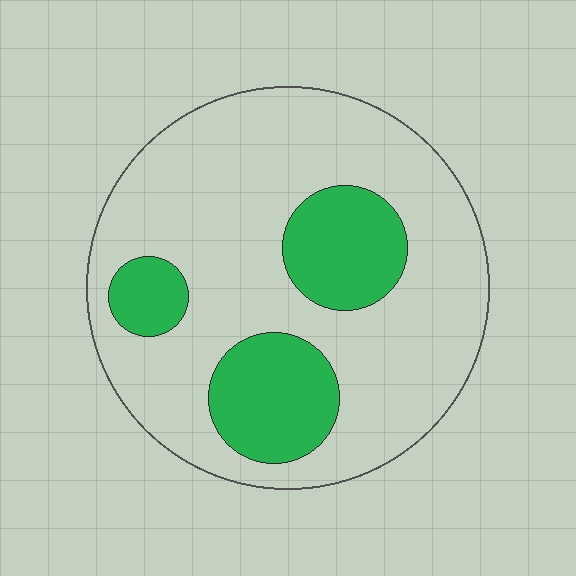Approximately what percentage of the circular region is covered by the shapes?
Approximately 25%.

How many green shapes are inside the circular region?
3.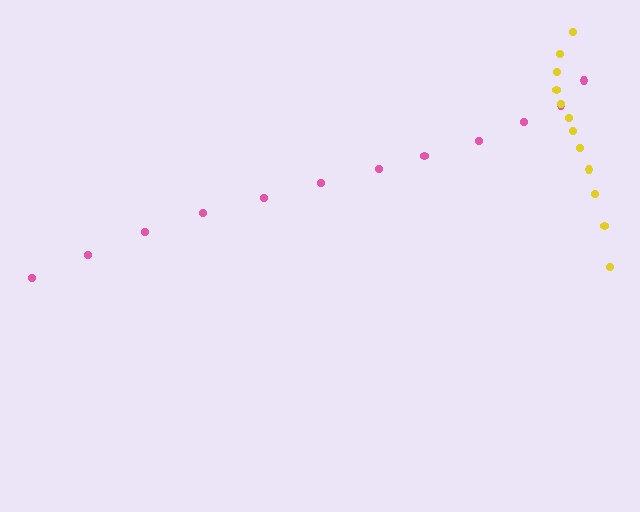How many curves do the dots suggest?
There are 2 distinct paths.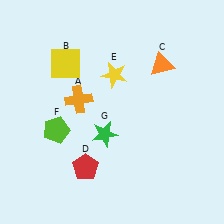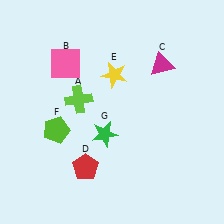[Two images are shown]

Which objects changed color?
A changed from orange to lime. B changed from yellow to pink. C changed from orange to magenta.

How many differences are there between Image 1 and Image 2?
There are 3 differences between the two images.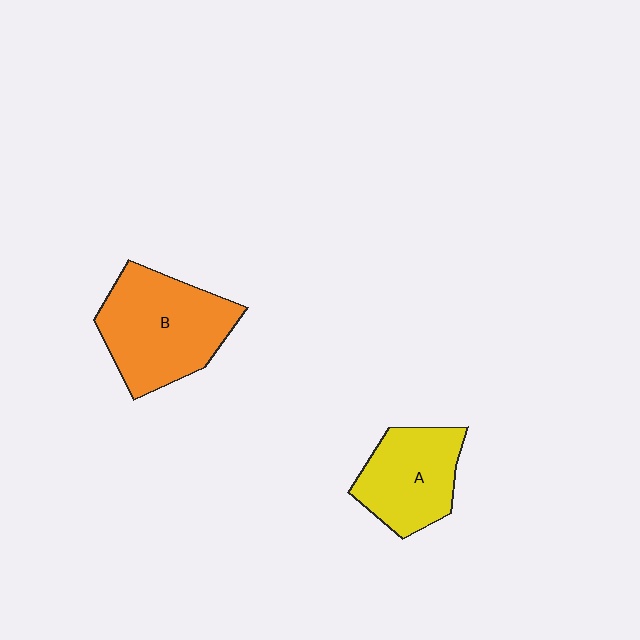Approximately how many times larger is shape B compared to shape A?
Approximately 1.4 times.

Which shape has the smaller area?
Shape A (yellow).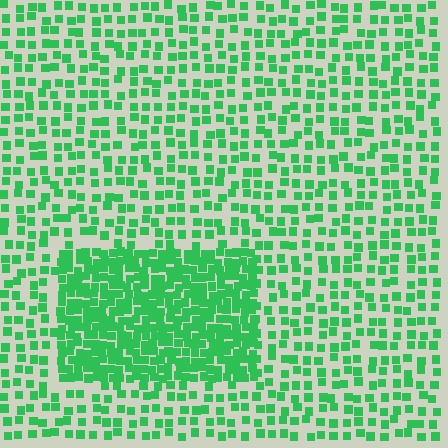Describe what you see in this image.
The image contains small green elements arranged at two different densities. A rectangle-shaped region is visible where the elements are more densely packed than the surrounding area.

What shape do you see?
I see a rectangle.